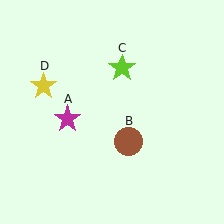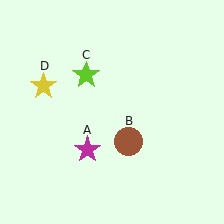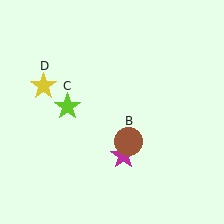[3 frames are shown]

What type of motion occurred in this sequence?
The magenta star (object A), lime star (object C) rotated counterclockwise around the center of the scene.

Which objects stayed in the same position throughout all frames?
Brown circle (object B) and yellow star (object D) remained stationary.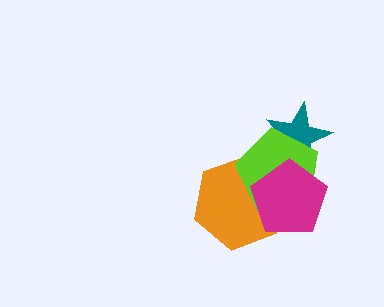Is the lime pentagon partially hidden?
Yes, it is partially covered by another shape.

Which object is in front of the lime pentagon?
The magenta pentagon is in front of the lime pentagon.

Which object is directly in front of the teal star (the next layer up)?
The lime pentagon is directly in front of the teal star.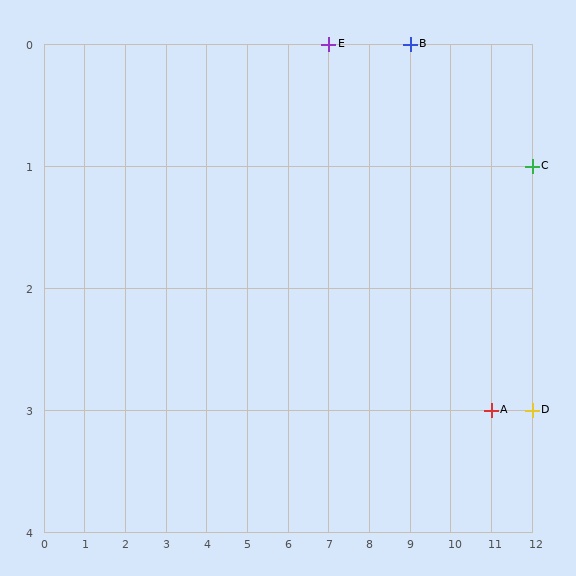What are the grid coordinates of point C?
Point C is at grid coordinates (12, 1).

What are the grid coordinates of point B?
Point B is at grid coordinates (9, 0).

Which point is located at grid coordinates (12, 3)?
Point D is at (12, 3).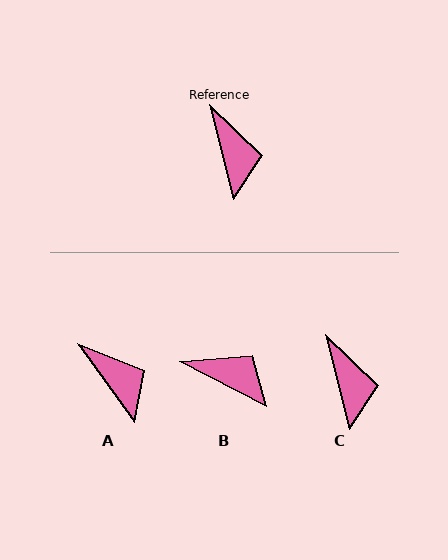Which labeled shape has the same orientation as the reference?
C.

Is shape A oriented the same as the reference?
No, it is off by about 22 degrees.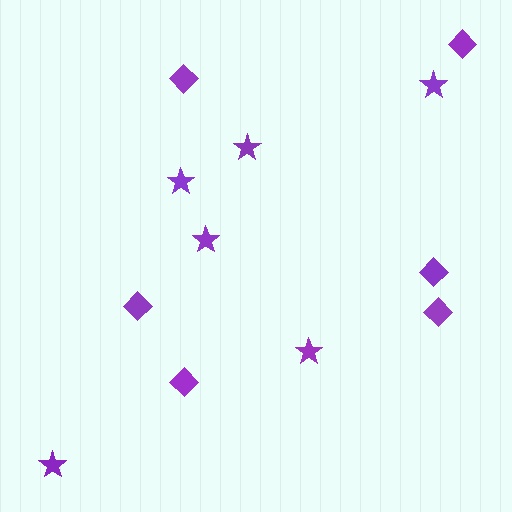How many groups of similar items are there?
There are 2 groups: one group of diamonds (6) and one group of stars (6).